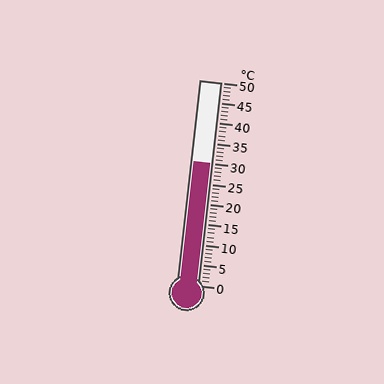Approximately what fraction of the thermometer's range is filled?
The thermometer is filled to approximately 60% of its range.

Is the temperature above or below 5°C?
The temperature is above 5°C.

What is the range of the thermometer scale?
The thermometer scale ranges from 0°C to 50°C.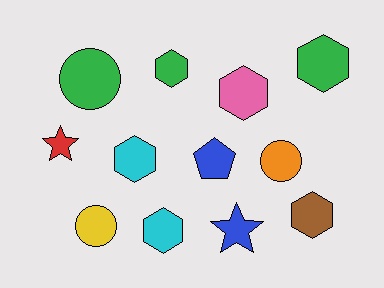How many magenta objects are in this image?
There are no magenta objects.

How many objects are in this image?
There are 12 objects.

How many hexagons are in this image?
There are 6 hexagons.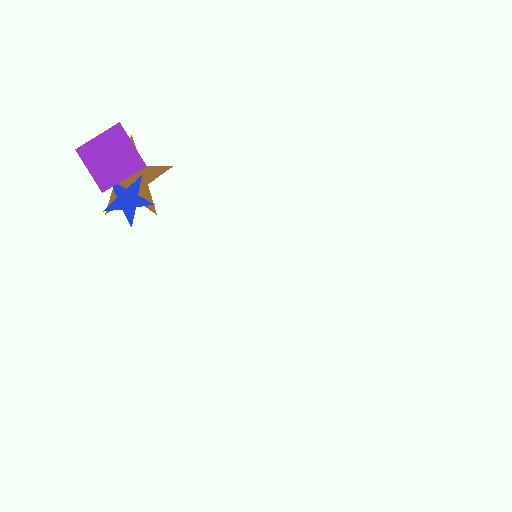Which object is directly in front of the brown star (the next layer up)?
The blue star is directly in front of the brown star.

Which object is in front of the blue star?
The purple diamond is in front of the blue star.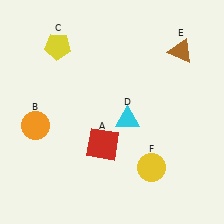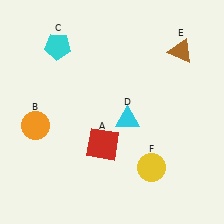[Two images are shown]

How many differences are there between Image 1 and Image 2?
There is 1 difference between the two images.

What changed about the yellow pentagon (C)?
In Image 1, C is yellow. In Image 2, it changed to cyan.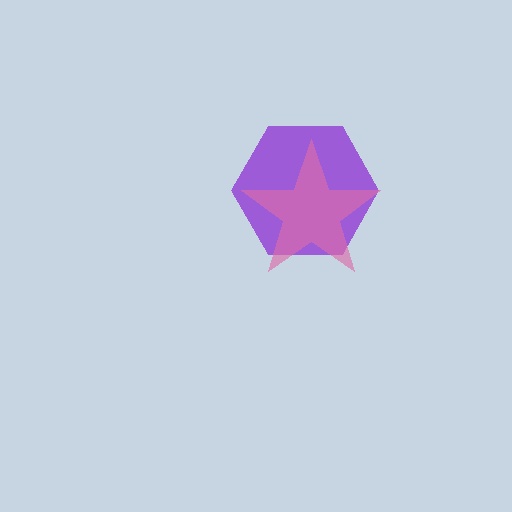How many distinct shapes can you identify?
There are 2 distinct shapes: a purple hexagon, a pink star.